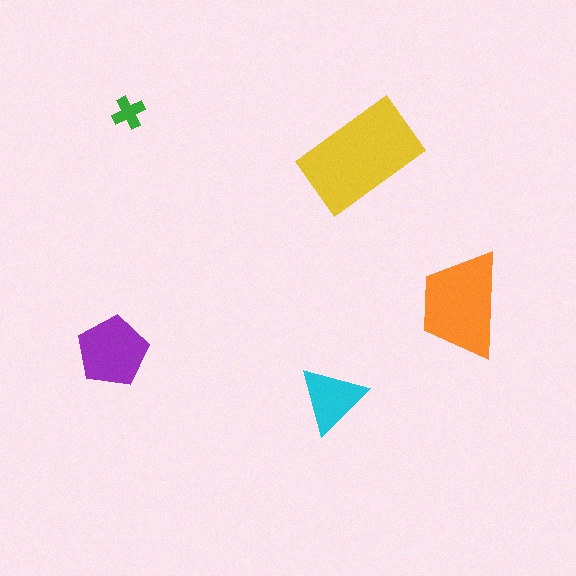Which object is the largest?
The yellow rectangle.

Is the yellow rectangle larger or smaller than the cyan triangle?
Larger.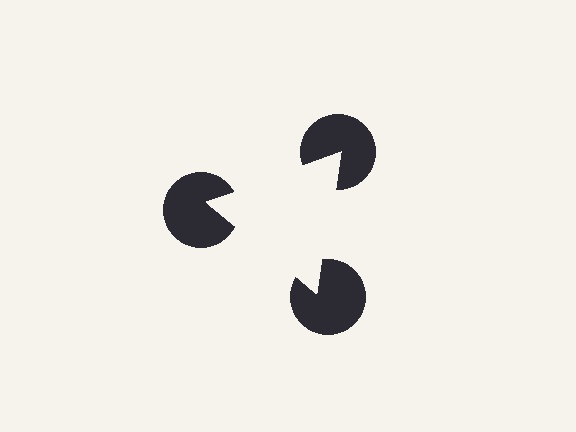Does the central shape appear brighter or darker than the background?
It typically appears slightly brighter than the background, even though no actual brightness change is drawn.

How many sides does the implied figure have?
3 sides.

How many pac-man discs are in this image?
There are 3 — one at each vertex of the illusory triangle.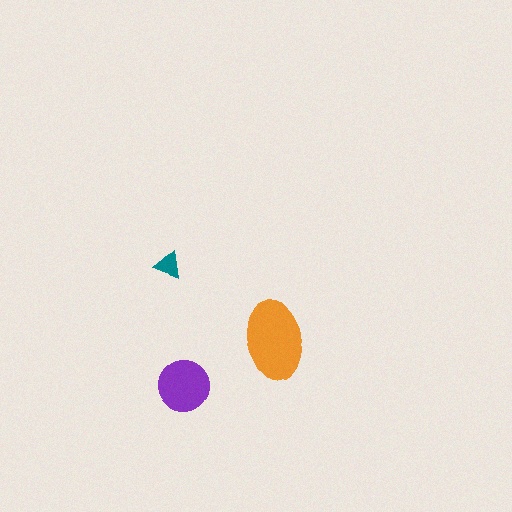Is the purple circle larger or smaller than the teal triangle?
Larger.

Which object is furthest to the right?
The orange ellipse is rightmost.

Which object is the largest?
The orange ellipse.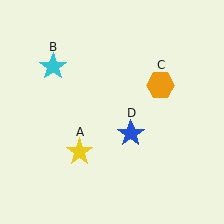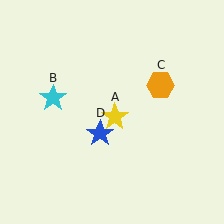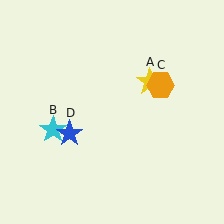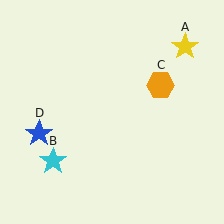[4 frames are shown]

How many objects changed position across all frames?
3 objects changed position: yellow star (object A), cyan star (object B), blue star (object D).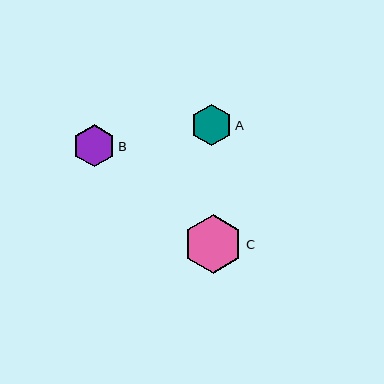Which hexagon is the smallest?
Hexagon A is the smallest with a size of approximately 41 pixels.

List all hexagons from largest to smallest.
From largest to smallest: C, B, A.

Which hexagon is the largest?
Hexagon C is the largest with a size of approximately 60 pixels.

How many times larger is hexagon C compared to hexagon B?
Hexagon C is approximately 1.4 times the size of hexagon B.